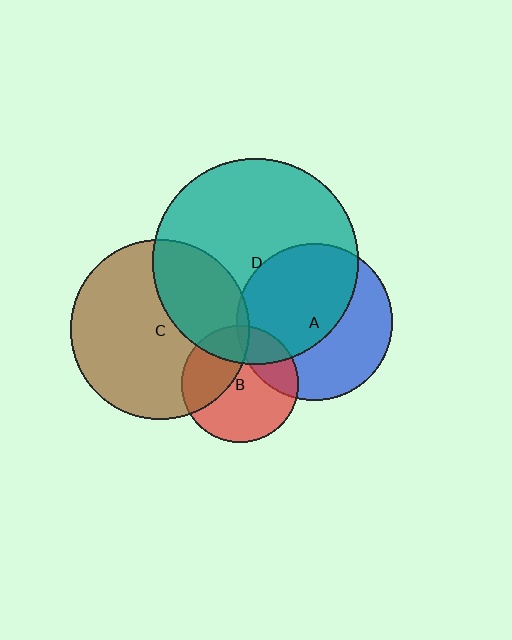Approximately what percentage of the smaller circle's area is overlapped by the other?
Approximately 25%.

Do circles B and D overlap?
Yes.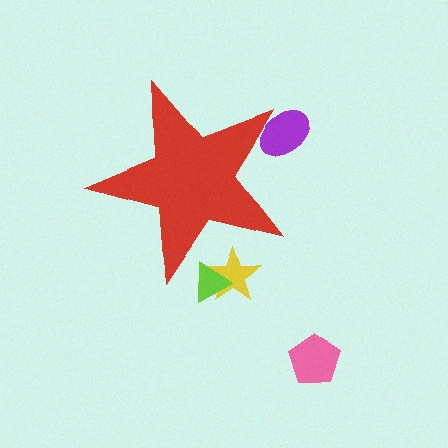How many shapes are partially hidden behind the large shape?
3 shapes are partially hidden.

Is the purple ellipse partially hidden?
Yes, the purple ellipse is partially hidden behind the red star.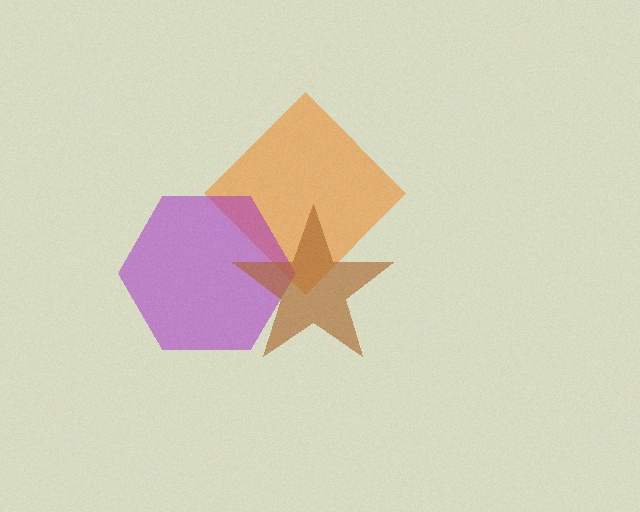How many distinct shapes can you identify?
There are 3 distinct shapes: an orange diamond, a purple hexagon, a brown star.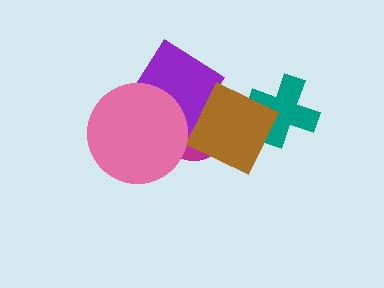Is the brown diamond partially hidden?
No, no other shape covers it.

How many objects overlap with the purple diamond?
3 objects overlap with the purple diamond.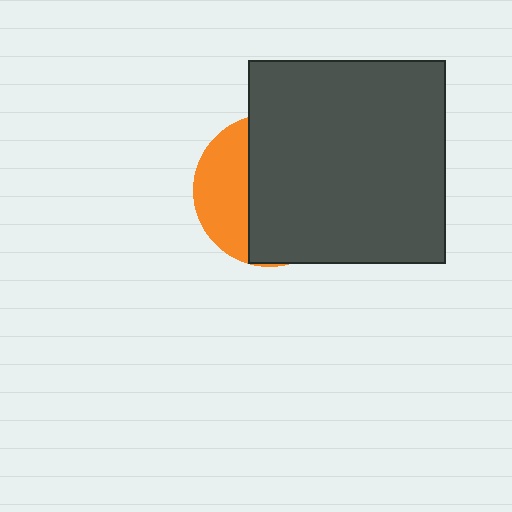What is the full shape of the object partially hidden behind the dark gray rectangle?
The partially hidden object is an orange circle.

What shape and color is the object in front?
The object in front is a dark gray rectangle.